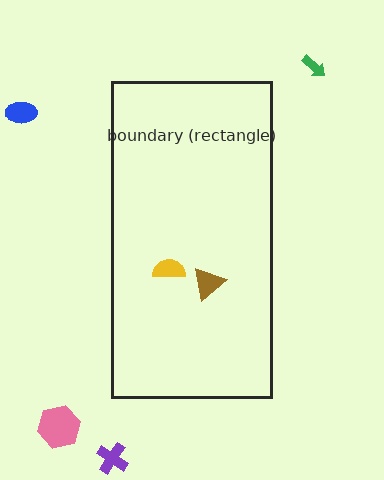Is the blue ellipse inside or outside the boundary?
Outside.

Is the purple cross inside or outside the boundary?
Outside.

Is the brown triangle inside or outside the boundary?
Inside.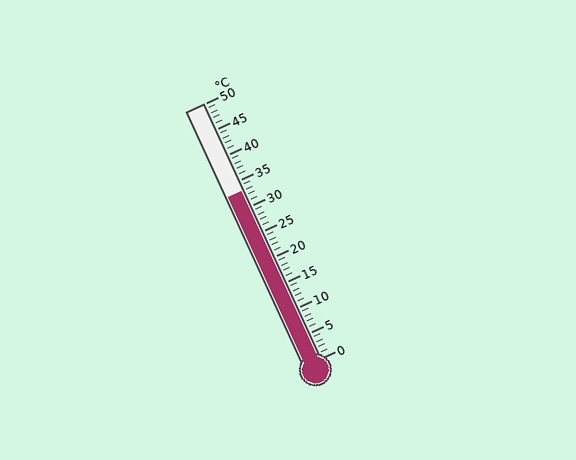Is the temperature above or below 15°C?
The temperature is above 15°C.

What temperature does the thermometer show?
The thermometer shows approximately 33°C.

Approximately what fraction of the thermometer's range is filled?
The thermometer is filled to approximately 65% of its range.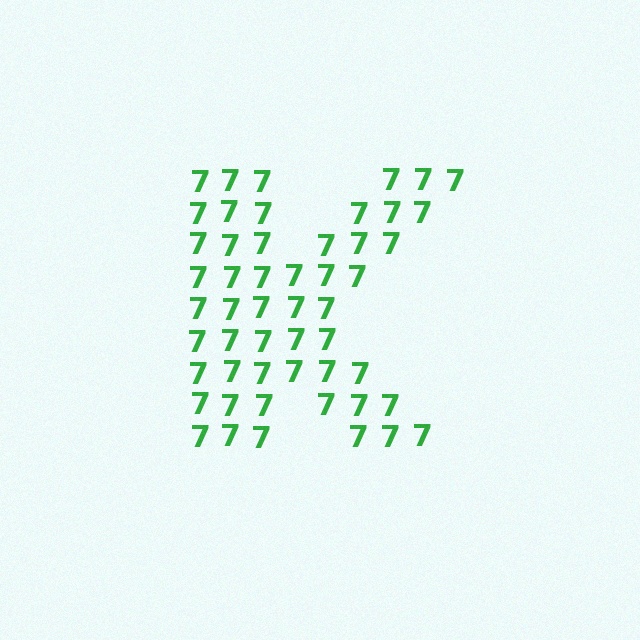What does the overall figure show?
The overall figure shows the letter K.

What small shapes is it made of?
It is made of small digit 7's.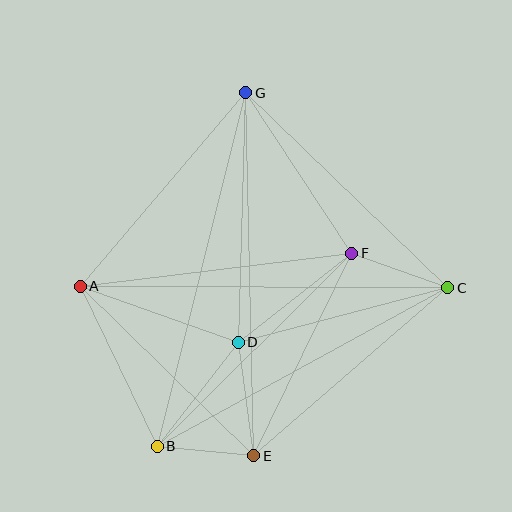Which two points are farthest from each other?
Points A and C are farthest from each other.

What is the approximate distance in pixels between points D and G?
The distance between D and G is approximately 250 pixels.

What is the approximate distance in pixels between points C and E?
The distance between C and E is approximately 256 pixels.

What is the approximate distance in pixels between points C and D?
The distance between C and D is approximately 216 pixels.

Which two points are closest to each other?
Points B and E are closest to each other.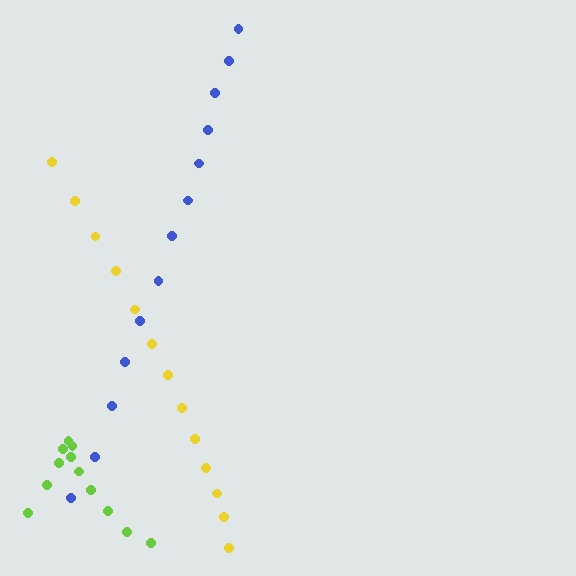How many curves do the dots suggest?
There are 3 distinct paths.